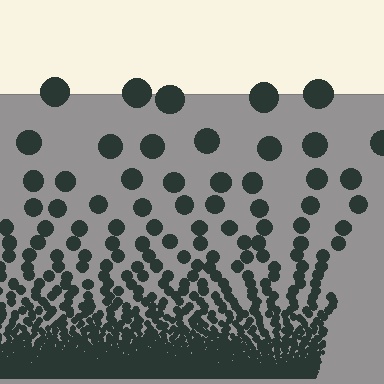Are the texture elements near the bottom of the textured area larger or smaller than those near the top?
Smaller. The gradient is inverted — elements near the bottom are smaller and denser.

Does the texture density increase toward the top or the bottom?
Density increases toward the bottom.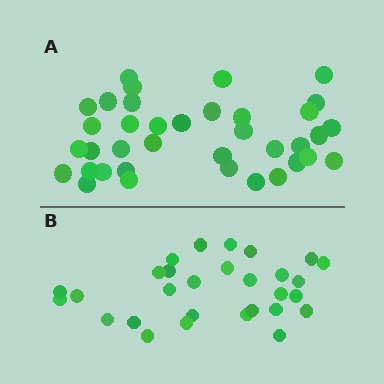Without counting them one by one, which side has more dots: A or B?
Region A (the top region) has more dots.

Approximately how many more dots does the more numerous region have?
Region A has roughly 8 or so more dots than region B.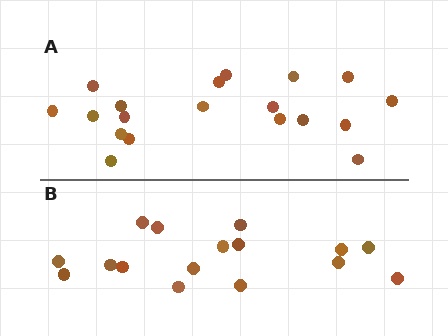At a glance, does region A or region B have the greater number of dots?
Region A (the top region) has more dots.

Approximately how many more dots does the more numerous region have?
Region A has just a few more — roughly 2 or 3 more dots than region B.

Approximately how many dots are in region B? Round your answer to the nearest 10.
About 20 dots. (The exact count is 16, which rounds to 20.)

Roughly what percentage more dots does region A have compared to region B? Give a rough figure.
About 20% more.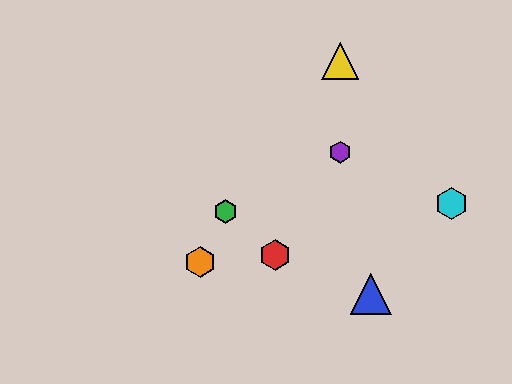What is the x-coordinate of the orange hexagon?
The orange hexagon is at x≈200.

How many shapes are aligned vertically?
2 shapes (the yellow triangle, the purple hexagon) are aligned vertically.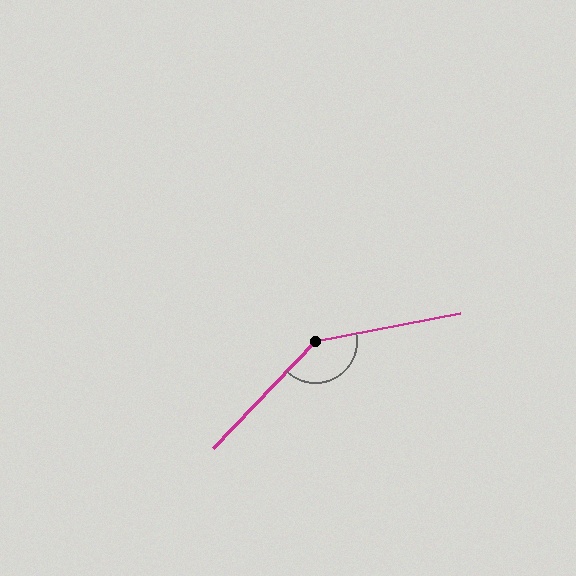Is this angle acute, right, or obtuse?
It is obtuse.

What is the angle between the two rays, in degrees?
Approximately 145 degrees.